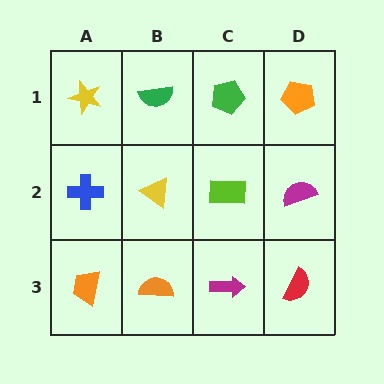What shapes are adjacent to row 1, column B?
A yellow triangle (row 2, column B), a yellow star (row 1, column A), a green pentagon (row 1, column C).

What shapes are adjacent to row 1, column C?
A lime rectangle (row 2, column C), a green semicircle (row 1, column B), an orange pentagon (row 1, column D).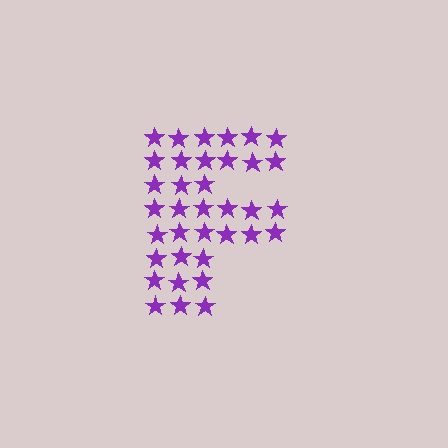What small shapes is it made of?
It is made of small stars.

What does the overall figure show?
The overall figure shows the letter F.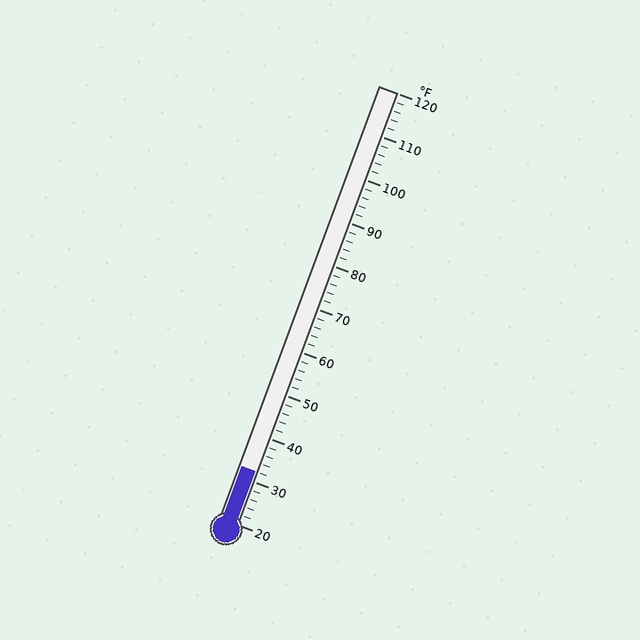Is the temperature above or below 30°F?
The temperature is above 30°F.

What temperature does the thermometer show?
The thermometer shows approximately 32°F.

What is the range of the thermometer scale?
The thermometer scale ranges from 20°F to 120°F.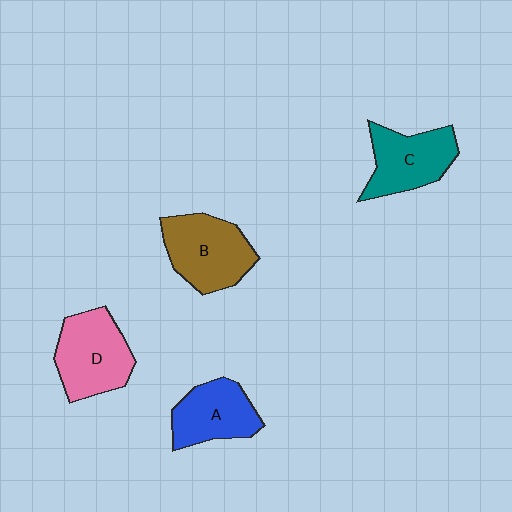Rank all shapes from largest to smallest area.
From largest to smallest: B (brown), D (pink), C (teal), A (blue).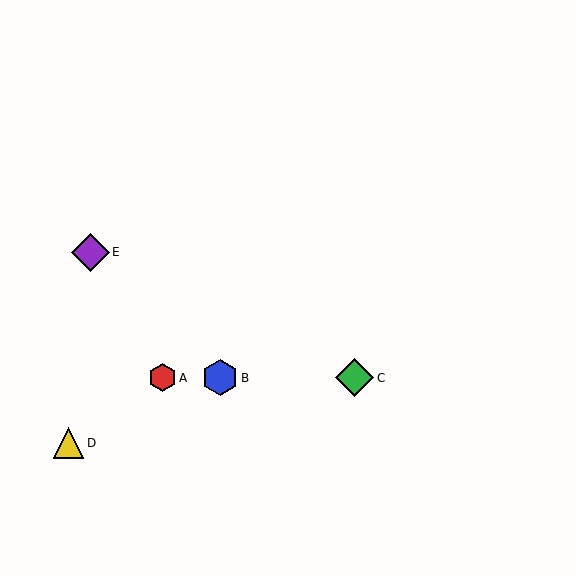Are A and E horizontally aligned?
No, A is at y≈378 and E is at y≈252.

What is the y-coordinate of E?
Object E is at y≈252.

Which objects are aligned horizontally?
Objects A, B, C are aligned horizontally.